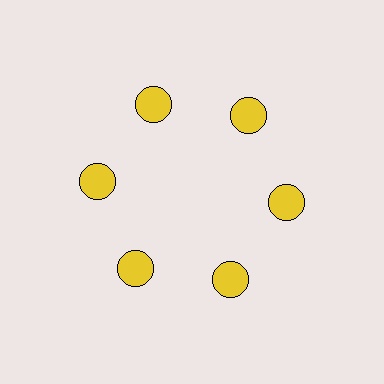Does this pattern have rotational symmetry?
Yes, this pattern has 6-fold rotational symmetry. It looks the same after rotating 60 degrees around the center.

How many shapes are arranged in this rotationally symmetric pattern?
There are 6 shapes, arranged in 6 groups of 1.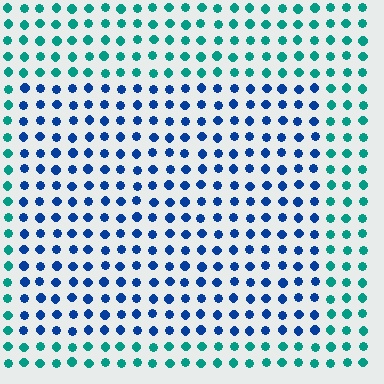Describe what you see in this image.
The image is filled with small teal elements in a uniform arrangement. A rectangle-shaped region is visible where the elements are tinted to a slightly different hue, forming a subtle color boundary.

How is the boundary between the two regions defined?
The boundary is defined purely by a slight shift in hue (about 46 degrees). Spacing, size, and orientation are identical on both sides.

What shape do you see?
I see a rectangle.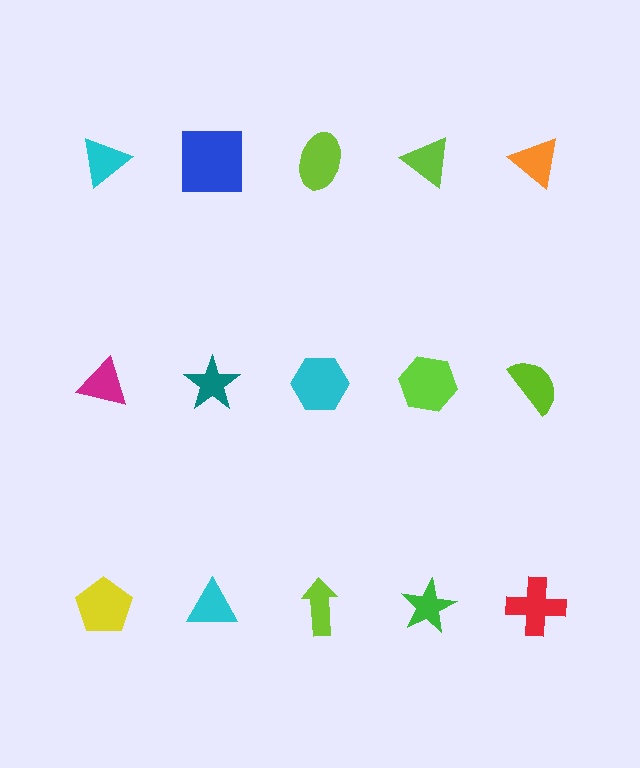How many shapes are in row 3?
5 shapes.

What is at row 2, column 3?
A cyan hexagon.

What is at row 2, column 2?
A teal star.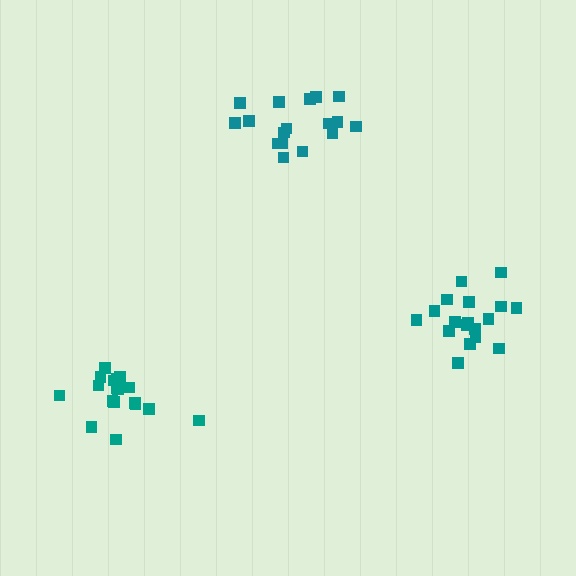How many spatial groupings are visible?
There are 3 spatial groupings.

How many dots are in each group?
Group 1: 18 dots, Group 2: 19 dots, Group 3: 17 dots (54 total).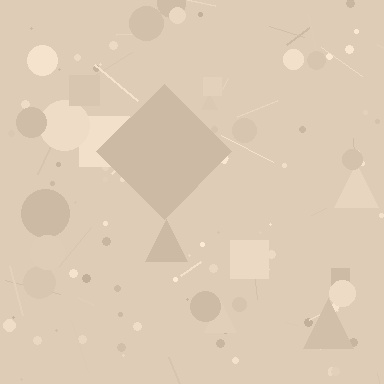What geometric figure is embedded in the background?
A diamond is embedded in the background.